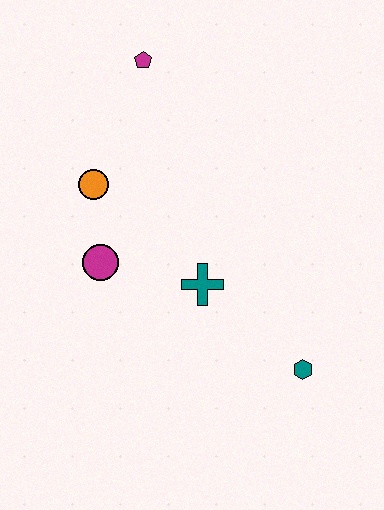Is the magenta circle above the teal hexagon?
Yes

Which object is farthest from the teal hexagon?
The magenta pentagon is farthest from the teal hexagon.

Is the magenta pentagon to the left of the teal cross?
Yes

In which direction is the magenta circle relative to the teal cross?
The magenta circle is to the left of the teal cross.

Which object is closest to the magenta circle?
The orange circle is closest to the magenta circle.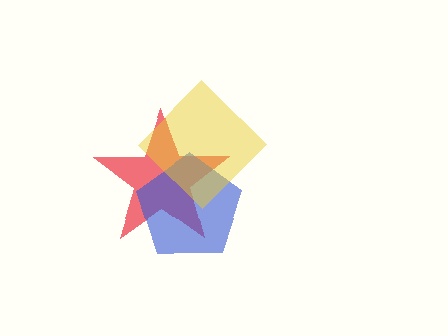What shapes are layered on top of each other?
The layered shapes are: a red star, a blue pentagon, a yellow diamond.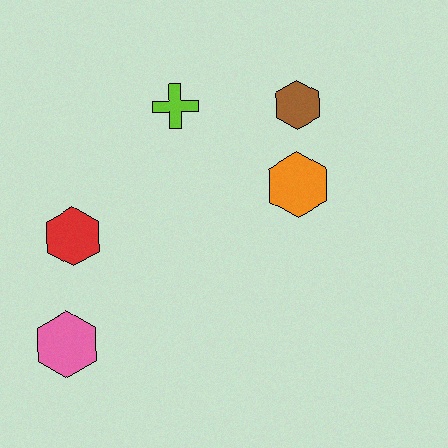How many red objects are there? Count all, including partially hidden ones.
There is 1 red object.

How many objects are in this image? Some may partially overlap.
There are 5 objects.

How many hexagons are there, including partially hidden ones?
There are 4 hexagons.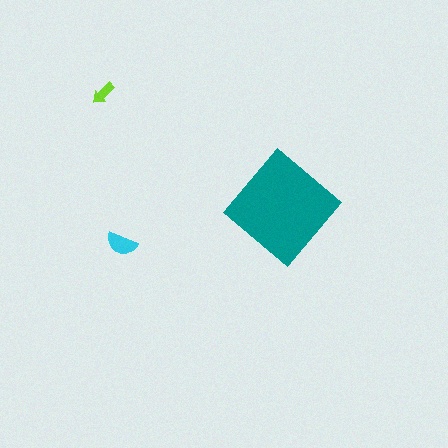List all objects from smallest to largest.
The lime arrow, the cyan semicircle, the teal diamond.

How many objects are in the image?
There are 3 objects in the image.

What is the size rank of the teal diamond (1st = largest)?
1st.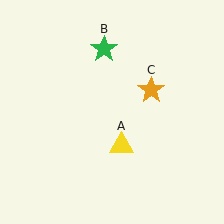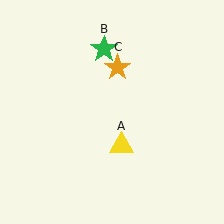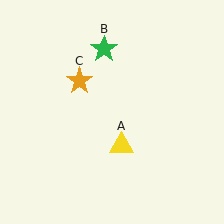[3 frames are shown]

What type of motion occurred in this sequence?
The orange star (object C) rotated counterclockwise around the center of the scene.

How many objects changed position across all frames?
1 object changed position: orange star (object C).